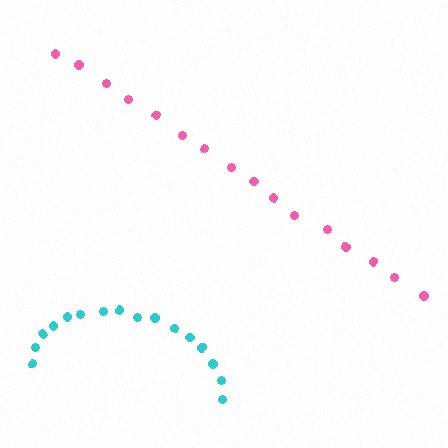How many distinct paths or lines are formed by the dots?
There are 2 distinct paths.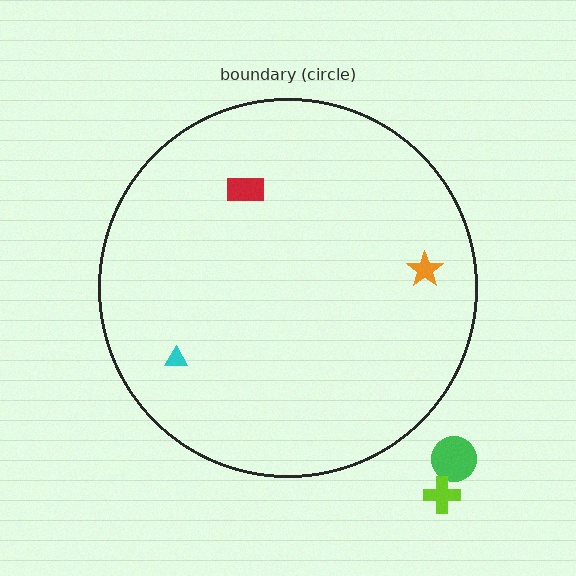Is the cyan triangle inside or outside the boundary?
Inside.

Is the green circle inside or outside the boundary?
Outside.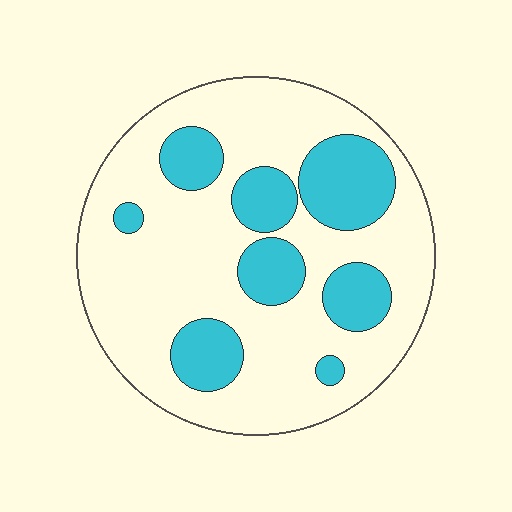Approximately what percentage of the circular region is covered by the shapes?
Approximately 25%.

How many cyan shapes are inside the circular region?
8.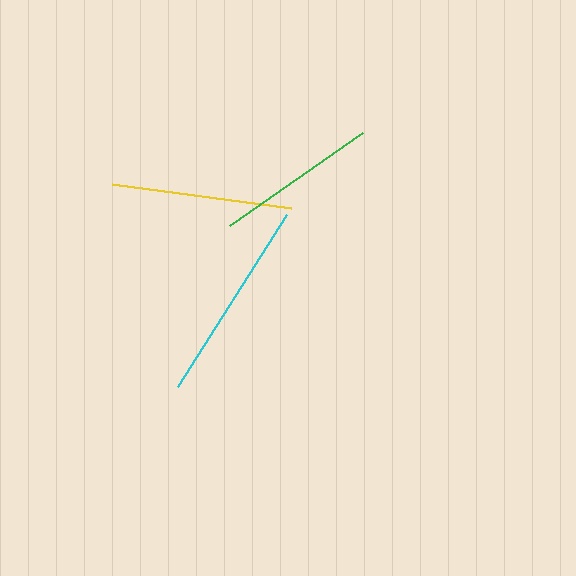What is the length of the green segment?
The green segment is approximately 162 pixels long.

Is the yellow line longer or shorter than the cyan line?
The cyan line is longer than the yellow line.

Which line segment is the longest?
The cyan line is the longest at approximately 203 pixels.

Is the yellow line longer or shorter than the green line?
The yellow line is longer than the green line.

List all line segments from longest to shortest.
From longest to shortest: cyan, yellow, green.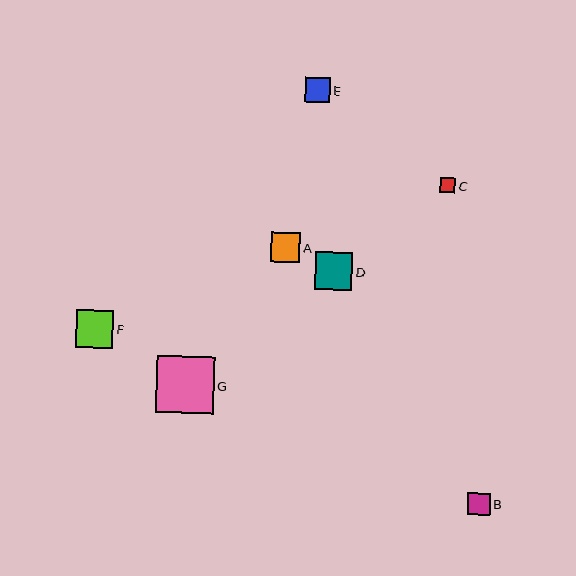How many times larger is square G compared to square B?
Square G is approximately 2.5 times the size of square B.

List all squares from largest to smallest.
From largest to smallest: G, D, F, A, E, B, C.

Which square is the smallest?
Square C is the smallest with a size of approximately 15 pixels.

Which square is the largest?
Square G is the largest with a size of approximately 57 pixels.